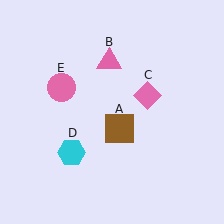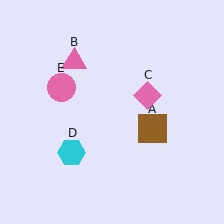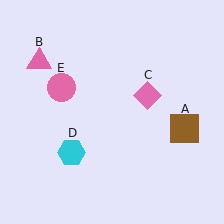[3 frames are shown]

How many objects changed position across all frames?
2 objects changed position: brown square (object A), pink triangle (object B).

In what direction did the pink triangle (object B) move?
The pink triangle (object B) moved left.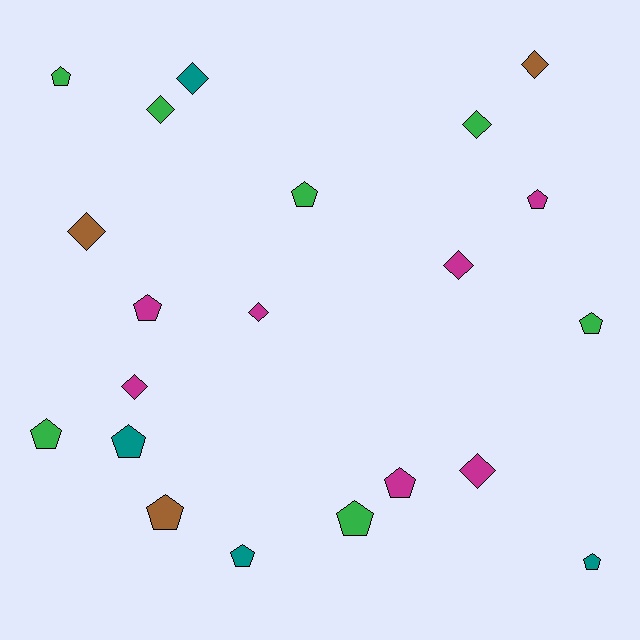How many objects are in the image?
There are 21 objects.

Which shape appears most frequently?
Pentagon, with 12 objects.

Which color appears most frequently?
Magenta, with 7 objects.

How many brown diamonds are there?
There are 2 brown diamonds.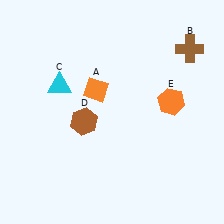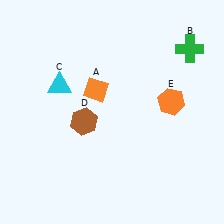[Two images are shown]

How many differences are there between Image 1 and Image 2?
There is 1 difference between the two images.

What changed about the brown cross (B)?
In Image 1, B is brown. In Image 2, it changed to green.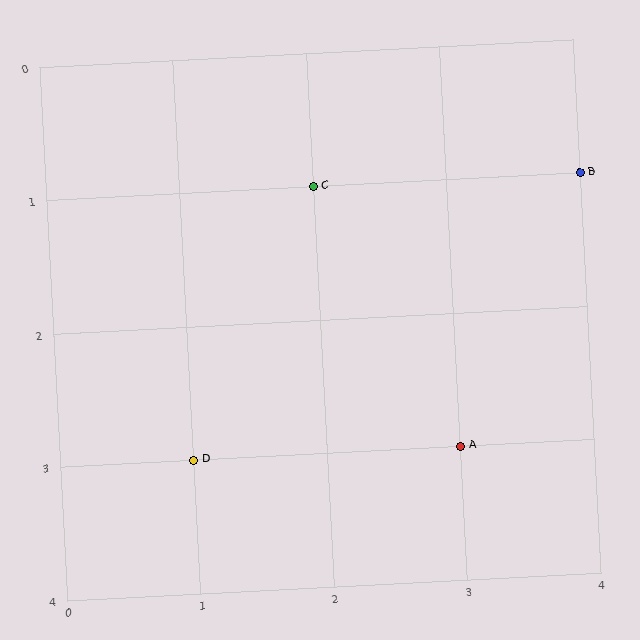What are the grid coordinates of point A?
Point A is at grid coordinates (3, 3).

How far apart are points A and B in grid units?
Points A and B are 1 column and 2 rows apart (about 2.2 grid units diagonally).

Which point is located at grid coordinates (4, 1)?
Point B is at (4, 1).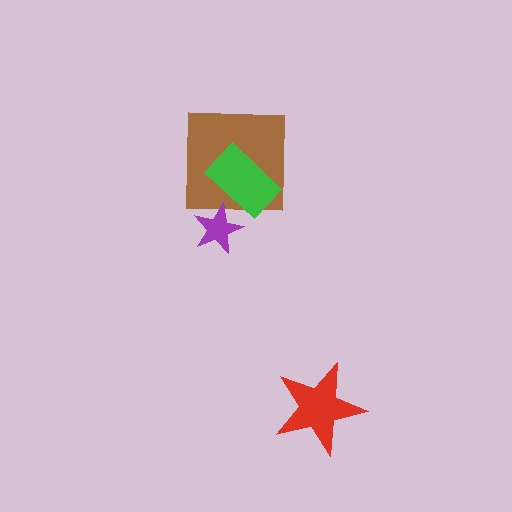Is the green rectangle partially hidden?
No, no other shape covers it.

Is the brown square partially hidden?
Yes, it is partially covered by another shape.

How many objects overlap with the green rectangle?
1 object overlaps with the green rectangle.